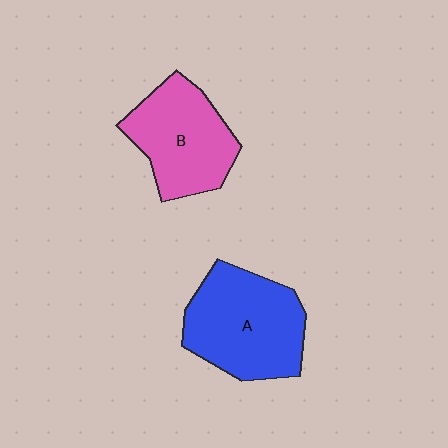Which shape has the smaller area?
Shape B (pink).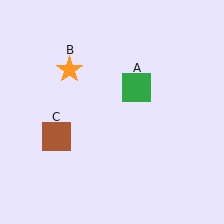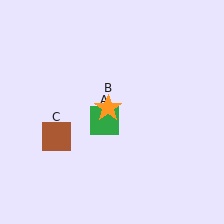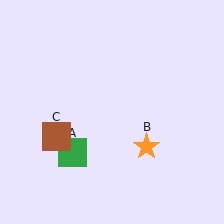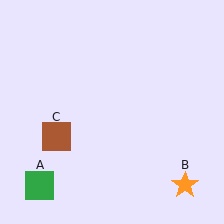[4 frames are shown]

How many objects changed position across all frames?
2 objects changed position: green square (object A), orange star (object B).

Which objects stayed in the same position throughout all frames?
Brown square (object C) remained stationary.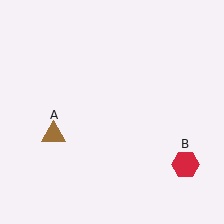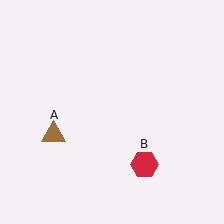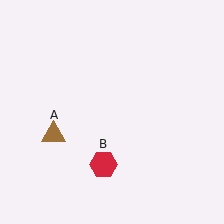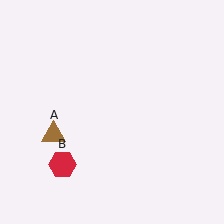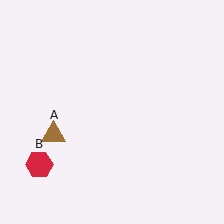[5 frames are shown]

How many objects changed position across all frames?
1 object changed position: red hexagon (object B).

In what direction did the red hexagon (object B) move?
The red hexagon (object B) moved left.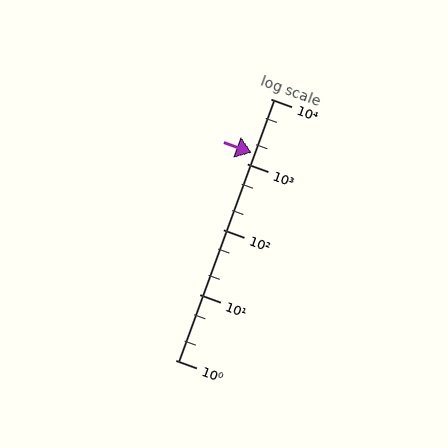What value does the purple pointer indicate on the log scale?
The pointer indicates approximately 1500.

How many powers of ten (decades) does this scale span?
The scale spans 4 decades, from 1 to 10000.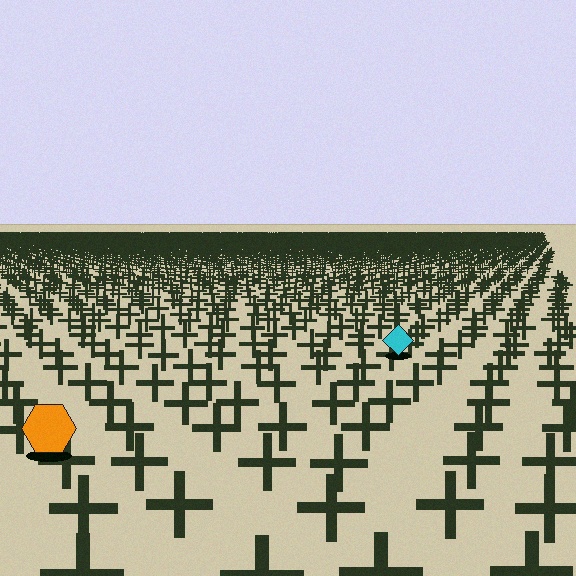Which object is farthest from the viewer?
The cyan diamond is farthest from the viewer. It appears smaller and the ground texture around it is denser.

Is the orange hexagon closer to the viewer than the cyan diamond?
Yes. The orange hexagon is closer — you can tell from the texture gradient: the ground texture is coarser near it.